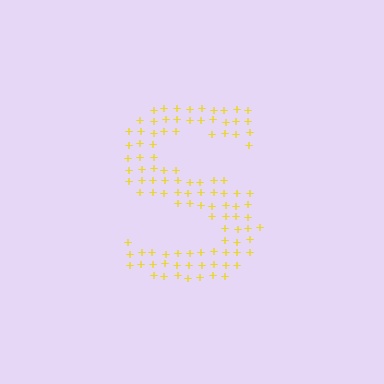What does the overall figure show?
The overall figure shows the letter S.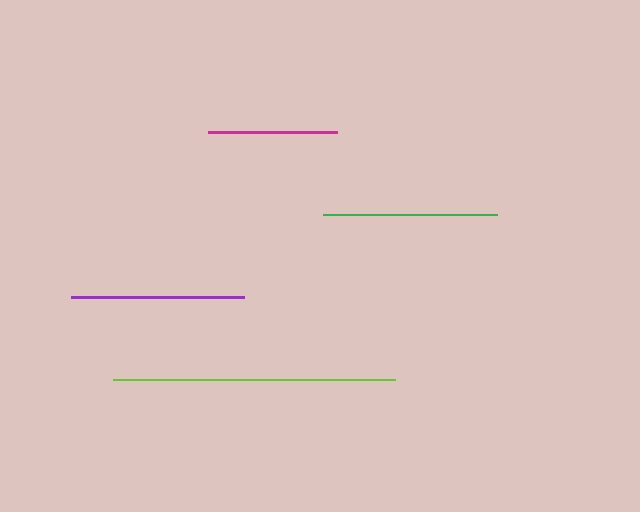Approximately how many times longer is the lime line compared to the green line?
The lime line is approximately 1.6 times the length of the green line.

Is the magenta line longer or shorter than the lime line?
The lime line is longer than the magenta line.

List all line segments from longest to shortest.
From longest to shortest: lime, green, purple, magenta.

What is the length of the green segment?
The green segment is approximately 175 pixels long.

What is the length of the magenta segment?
The magenta segment is approximately 128 pixels long.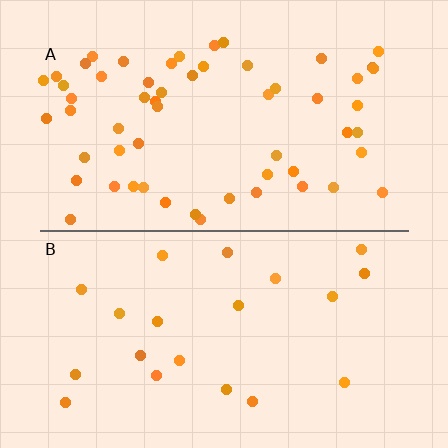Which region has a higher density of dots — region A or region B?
A (the top).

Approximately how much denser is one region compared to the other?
Approximately 2.8× — region A over region B.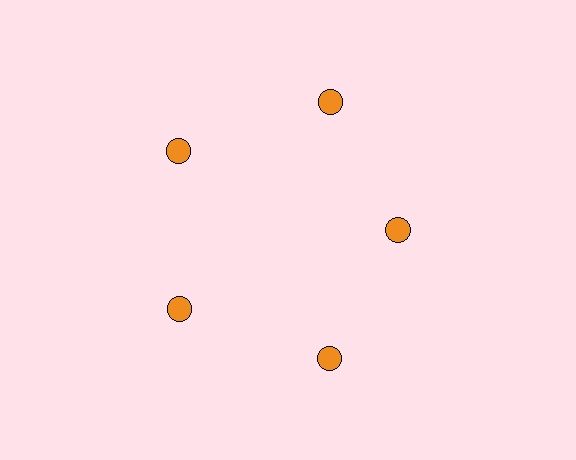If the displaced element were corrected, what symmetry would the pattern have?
It would have 5-fold rotational symmetry — the pattern would map onto itself every 72 degrees.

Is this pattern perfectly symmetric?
No. The 5 orange circles are arranged in a ring, but one element near the 3 o'clock position is pulled inward toward the center, breaking the 5-fold rotational symmetry.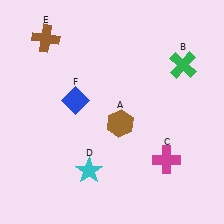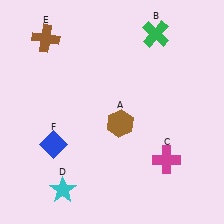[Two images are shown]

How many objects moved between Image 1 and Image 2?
3 objects moved between the two images.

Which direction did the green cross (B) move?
The green cross (B) moved up.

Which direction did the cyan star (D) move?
The cyan star (D) moved left.